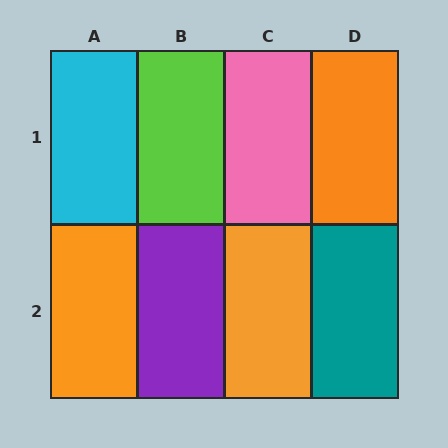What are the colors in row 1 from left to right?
Cyan, lime, pink, orange.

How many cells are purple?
1 cell is purple.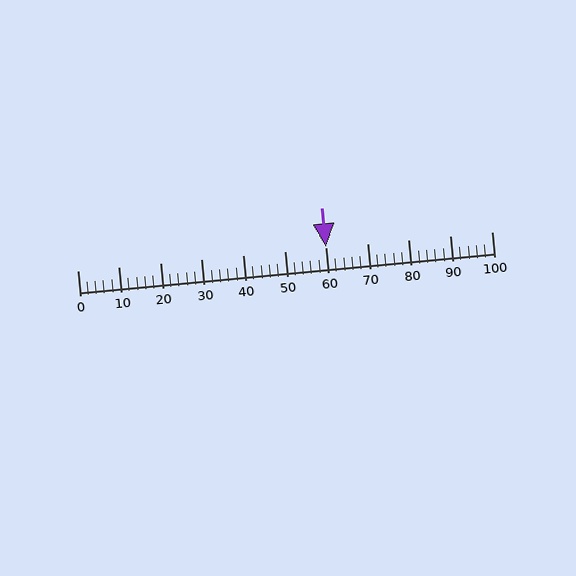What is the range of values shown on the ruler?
The ruler shows values from 0 to 100.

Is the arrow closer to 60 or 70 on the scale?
The arrow is closer to 60.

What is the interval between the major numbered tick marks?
The major tick marks are spaced 10 units apart.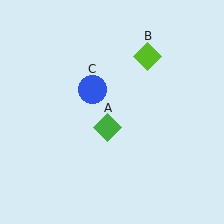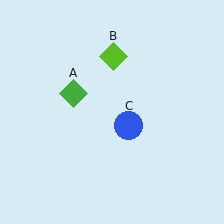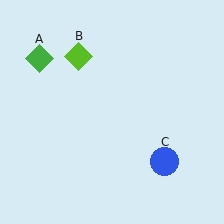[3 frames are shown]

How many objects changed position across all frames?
3 objects changed position: green diamond (object A), lime diamond (object B), blue circle (object C).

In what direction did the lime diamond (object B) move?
The lime diamond (object B) moved left.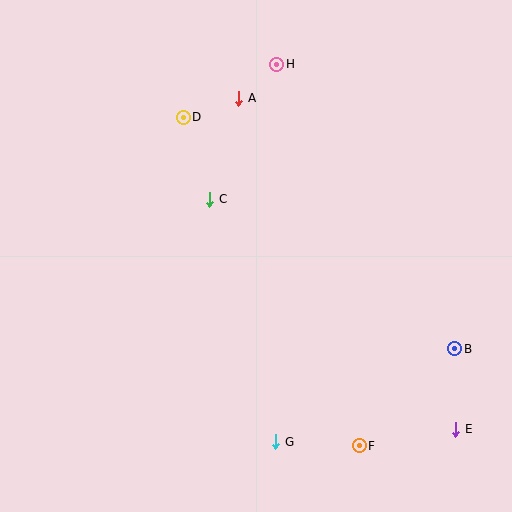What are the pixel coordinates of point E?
Point E is at (456, 429).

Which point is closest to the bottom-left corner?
Point G is closest to the bottom-left corner.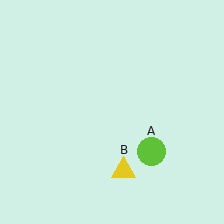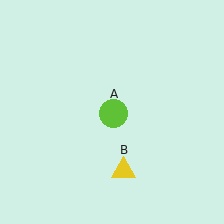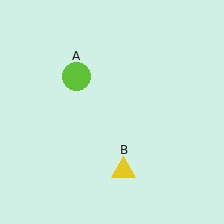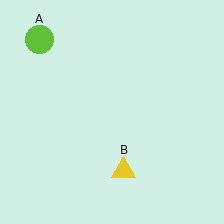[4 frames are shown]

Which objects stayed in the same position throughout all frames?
Yellow triangle (object B) remained stationary.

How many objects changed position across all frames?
1 object changed position: lime circle (object A).